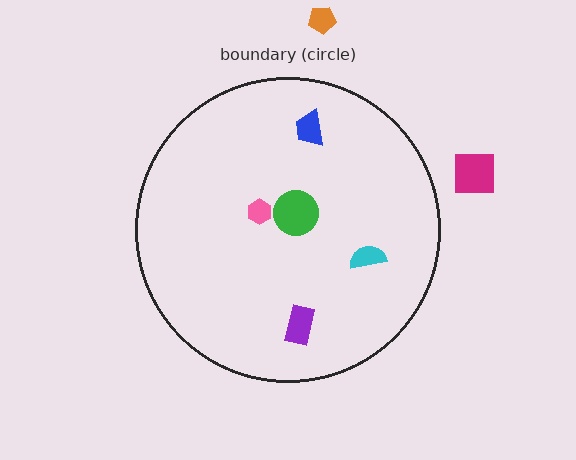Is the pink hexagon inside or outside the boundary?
Inside.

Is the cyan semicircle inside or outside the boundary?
Inside.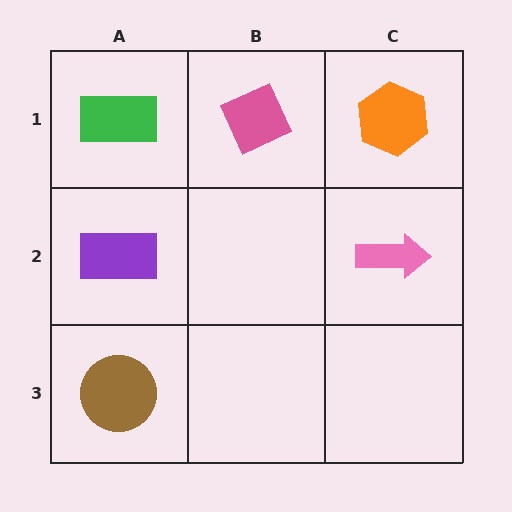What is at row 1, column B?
A pink diamond.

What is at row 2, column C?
A pink arrow.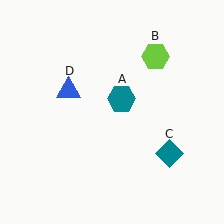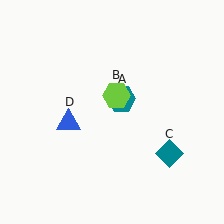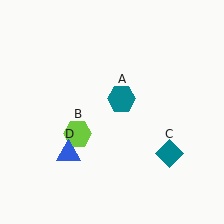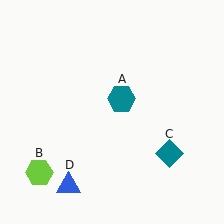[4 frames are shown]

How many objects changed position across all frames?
2 objects changed position: lime hexagon (object B), blue triangle (object D).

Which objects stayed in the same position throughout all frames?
Teal hexagon (object A) and teal diamond (object C) remained stationary.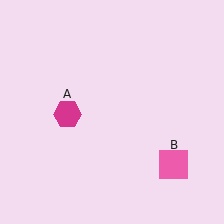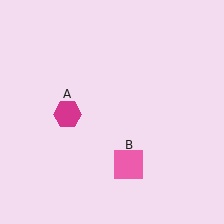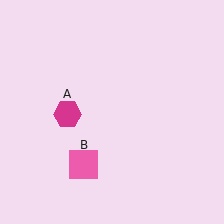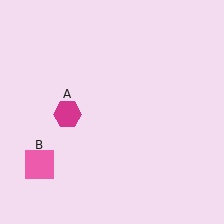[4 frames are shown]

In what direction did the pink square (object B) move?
The pink square (object B) moved left.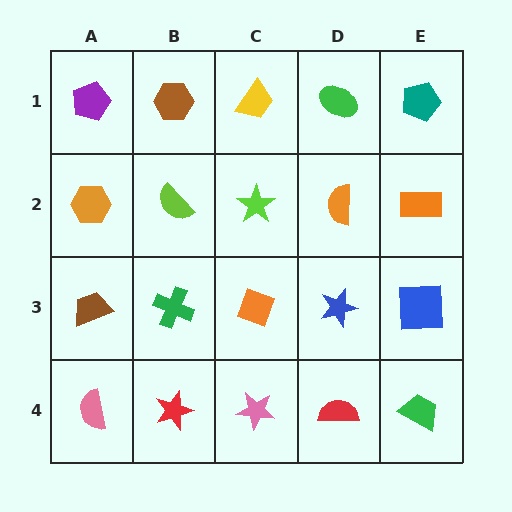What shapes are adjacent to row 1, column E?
An orange rectangle (row 2, column E), a green ellipse (row 1, column D).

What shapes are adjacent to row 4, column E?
A blue square (row 3, column E), a red semicircle (row 4, column D).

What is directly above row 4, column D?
A blue star.